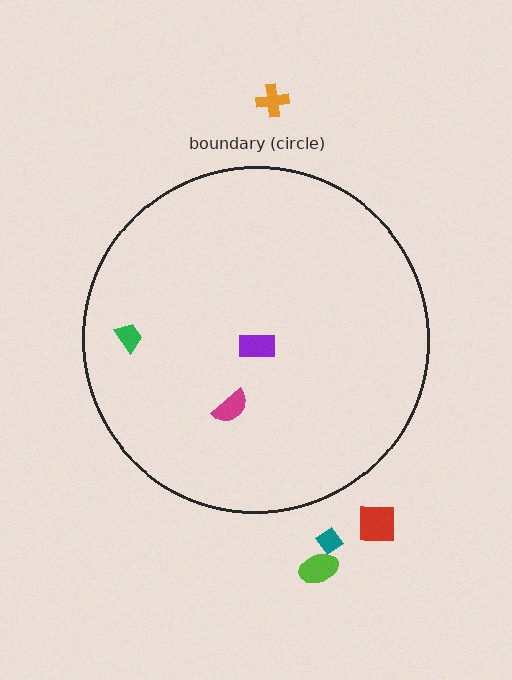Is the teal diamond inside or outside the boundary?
Outside.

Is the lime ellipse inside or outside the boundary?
Outside.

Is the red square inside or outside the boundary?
Outside.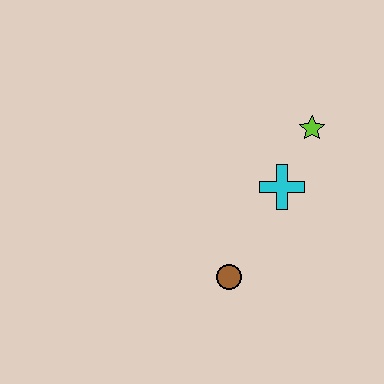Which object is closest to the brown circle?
The cyan cross is closest to the brown circle.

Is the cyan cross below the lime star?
Yes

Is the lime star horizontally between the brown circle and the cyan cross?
No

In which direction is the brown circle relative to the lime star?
The brown circle is below the lime star.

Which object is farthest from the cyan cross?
The brown circle is farthest from the cyan cross.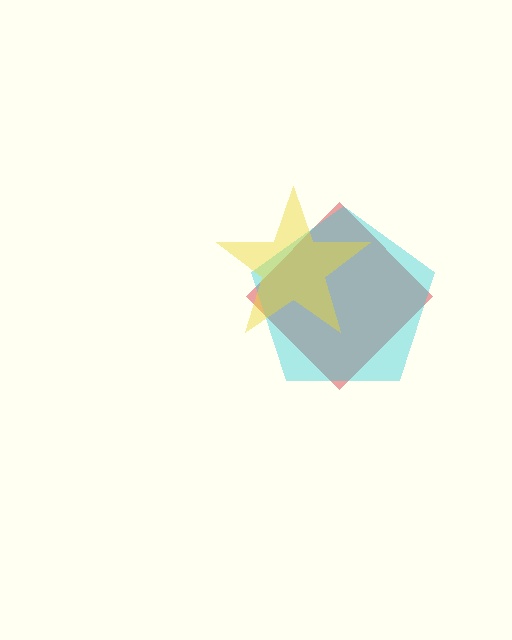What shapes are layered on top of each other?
The layered shapes are: a red diamond, a cyan pentagon, a yellow star.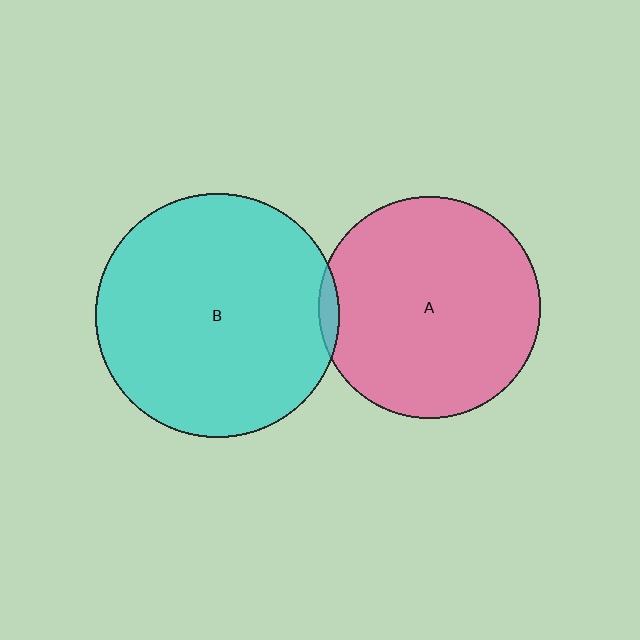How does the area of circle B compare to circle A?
Approximately 1.2 times.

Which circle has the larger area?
Circle B (cyan).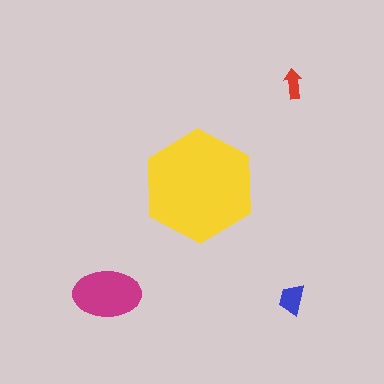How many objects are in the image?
There are 4 objects in the image.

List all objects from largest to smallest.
The yellow hexagon, the magenta ellipse, the blue trapezoid, the red arrow.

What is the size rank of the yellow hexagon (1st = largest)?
1st.